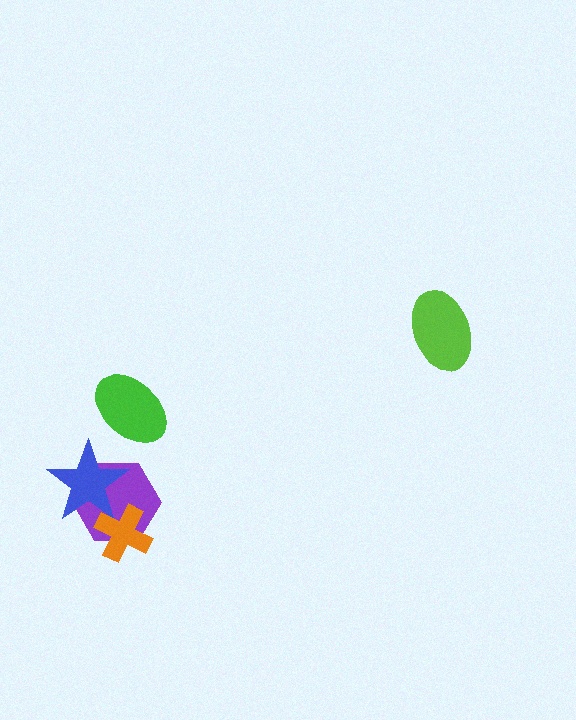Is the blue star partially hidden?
Yes, it is partially covered by another shape.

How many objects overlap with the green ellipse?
0 objects overlap with the green ellipse.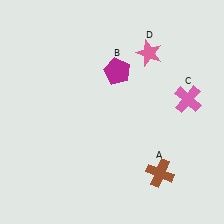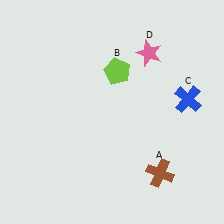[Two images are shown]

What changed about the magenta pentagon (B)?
In Image 1, B is magenta. In Image 2, it changed to lime.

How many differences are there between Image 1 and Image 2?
There are 2 differences between the two images.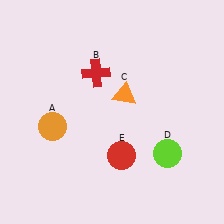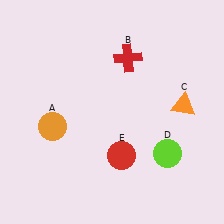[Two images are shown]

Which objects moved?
The objects that moved are: the red cross (B), the orange triangle (C).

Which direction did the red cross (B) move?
The red cross (B) moved right.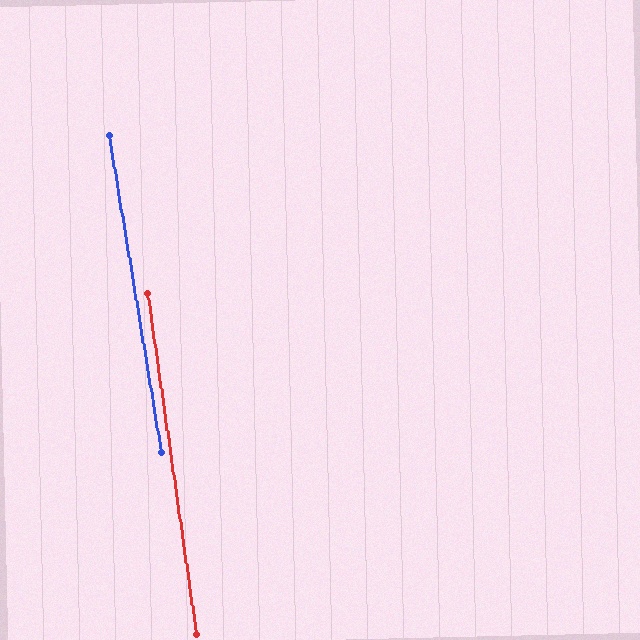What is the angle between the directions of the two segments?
Approximately 1 degree.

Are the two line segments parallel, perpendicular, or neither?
Parallel — their directions differ by only 1.1°.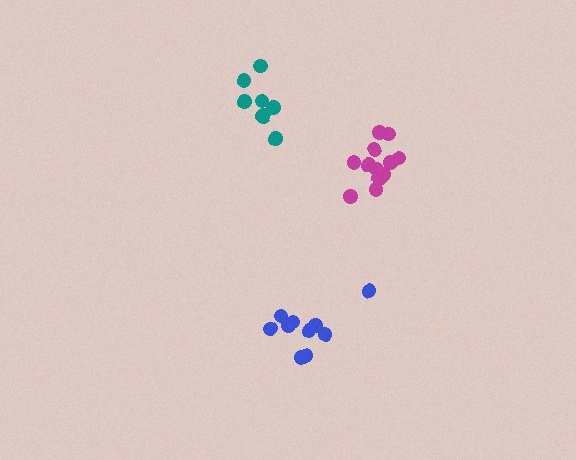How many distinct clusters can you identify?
There are 3 distinct clusters.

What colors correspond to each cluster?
The clusters are colored: blue, teal, magenta.